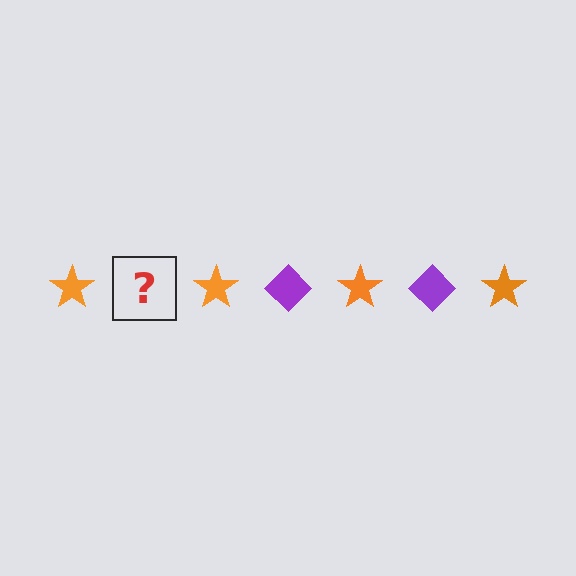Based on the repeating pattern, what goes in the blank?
The blank should be a purple diamond.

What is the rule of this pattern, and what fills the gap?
The rule is that the pattern alternates between orange star and purple diamond. The gap should be filled with a purple diamond.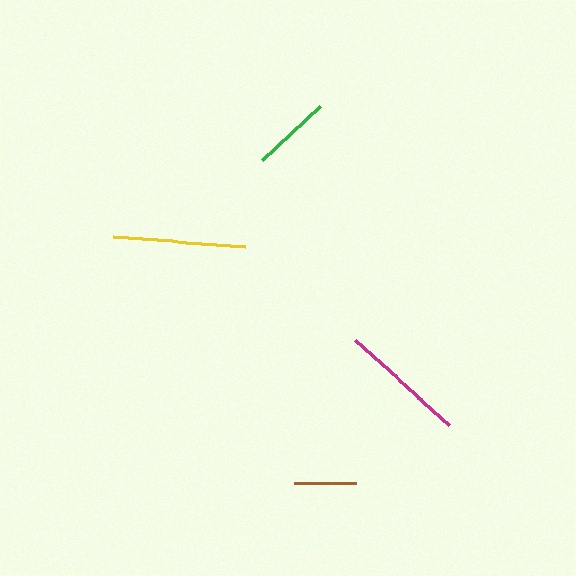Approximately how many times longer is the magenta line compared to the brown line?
The magenta line is approximately 2.1 times the length of the brown line.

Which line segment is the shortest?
The brown line is the shortest at approximately 62 pixels.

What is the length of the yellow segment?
The yellow segment is approximately 133 pixels long.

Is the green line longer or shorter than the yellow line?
The yellow line is longer than the green line.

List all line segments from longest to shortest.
From longest to shortest: yellow, magenta, green, brown.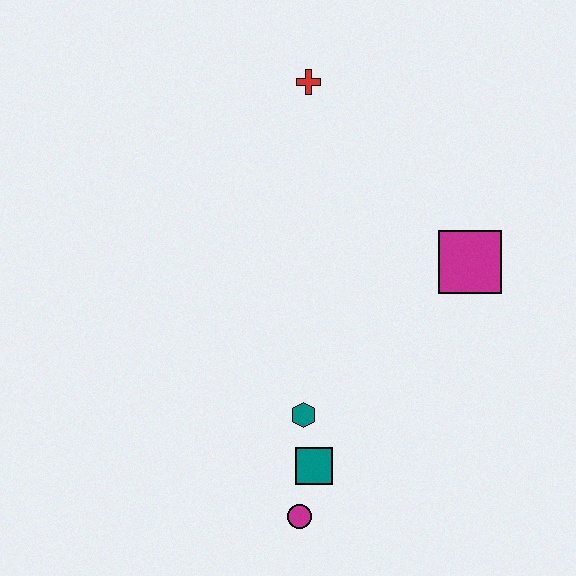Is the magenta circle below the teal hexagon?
Yes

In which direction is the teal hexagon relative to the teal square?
The teal hexagon is above the teal square.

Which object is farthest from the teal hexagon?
The red cross is farthest from the teal hexagon.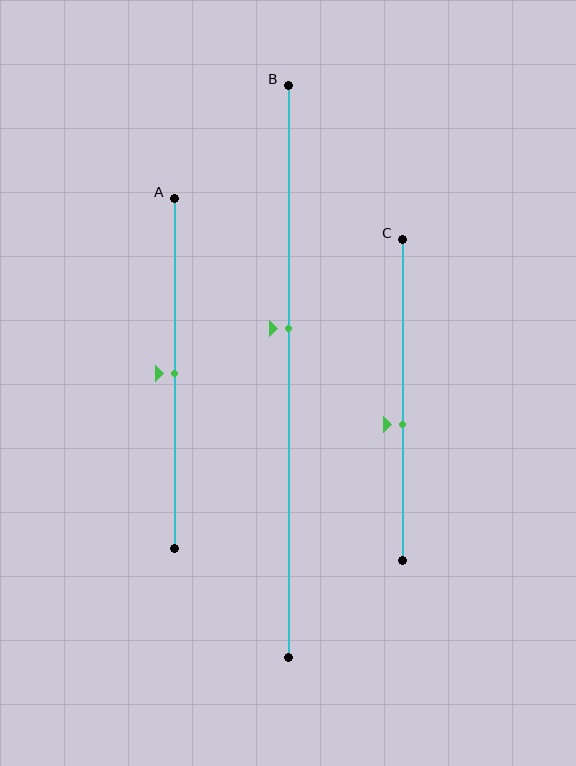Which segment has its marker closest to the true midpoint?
Segment A has its marker closest to the true midpoint.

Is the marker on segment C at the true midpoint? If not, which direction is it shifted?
No, the marker on segment C is shifted downward by about 8% of the segment length.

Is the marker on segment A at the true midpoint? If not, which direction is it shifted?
Yes, the marker on segment A is at the true midpoint.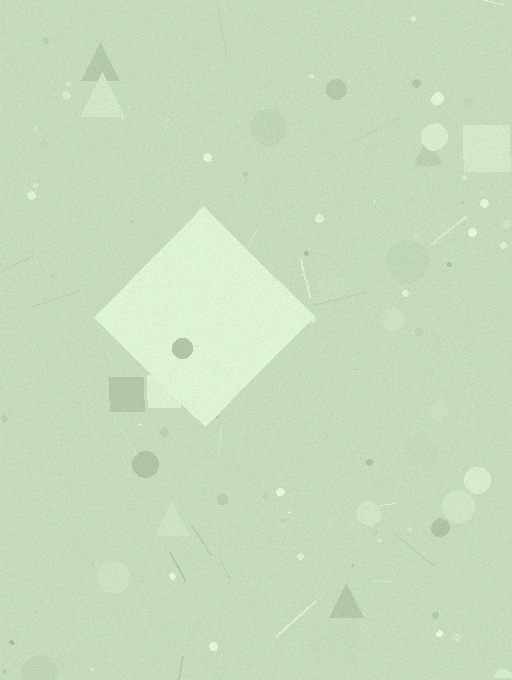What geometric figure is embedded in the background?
A diamond is embedded in the background.